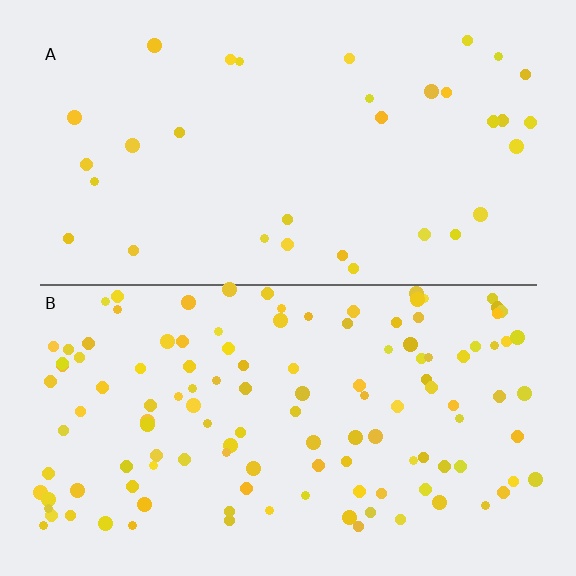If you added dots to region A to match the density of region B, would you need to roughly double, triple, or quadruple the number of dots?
Approximately quadruple.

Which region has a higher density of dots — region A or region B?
B (the bottom).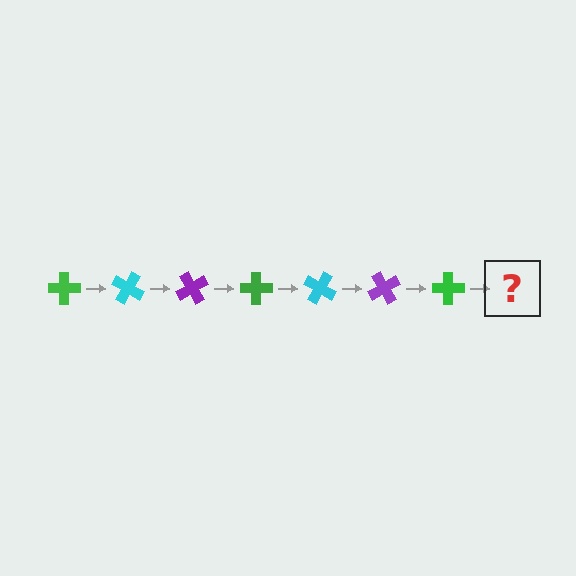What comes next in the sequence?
The next element should be a cyan cross, rotated 210 degrees from the start.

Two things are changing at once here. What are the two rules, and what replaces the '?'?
The two rules are that it rotates 30 degrees each step and the color cycles through green, cyan, and purple. The '?' should be a cyan cross, rotated 210 degrees from the start.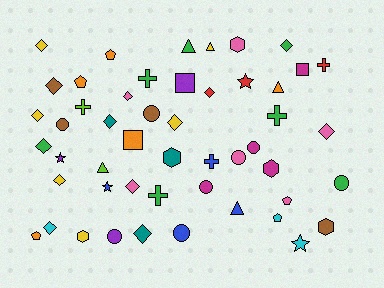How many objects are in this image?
There are 50 objects.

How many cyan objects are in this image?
There are 3 cyan objects.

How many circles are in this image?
There are 8 circles.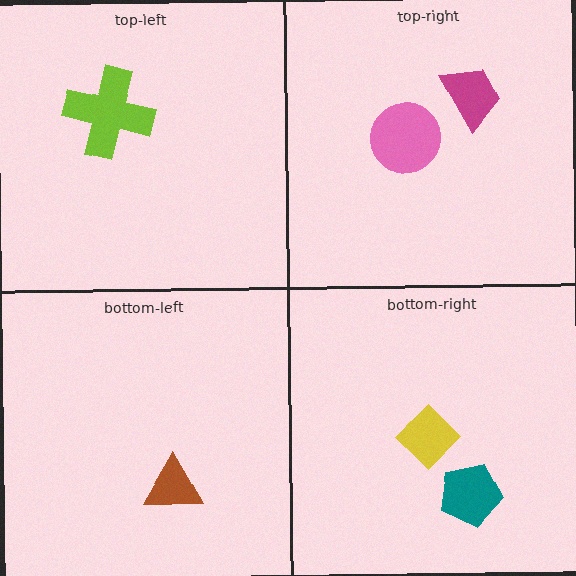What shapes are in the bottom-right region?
The yellow diamond, the teal pentagon.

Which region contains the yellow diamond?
The bottom-right region.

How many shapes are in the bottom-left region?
1.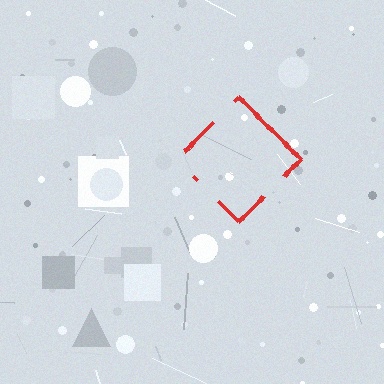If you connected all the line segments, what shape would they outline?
They would outline a diamond.